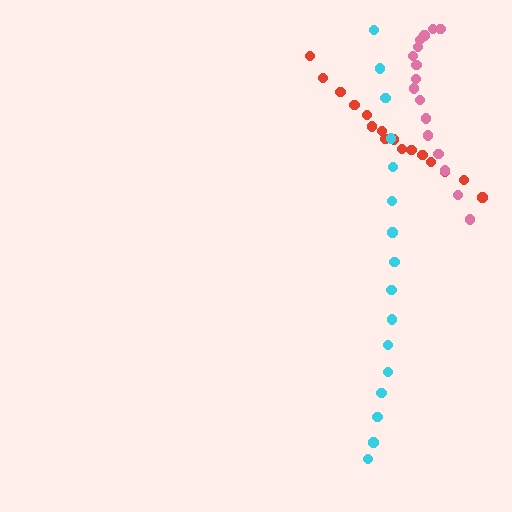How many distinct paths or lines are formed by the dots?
There are 3 distinct paths.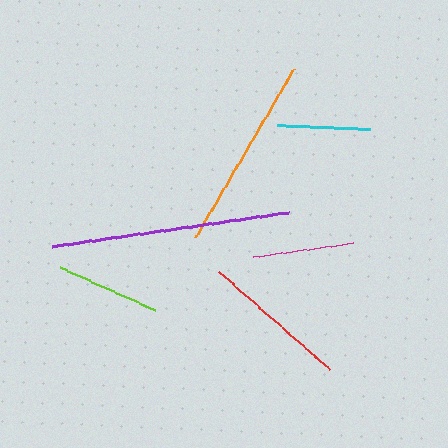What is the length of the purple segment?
The purple segment is approximately 239 pixels long.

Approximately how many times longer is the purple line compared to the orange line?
The purple line is approximately 1.2 times the length of the orange line.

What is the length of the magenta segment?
The magenta segment is approximately 102 pixels long.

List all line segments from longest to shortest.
From longest to shortest: purple, orange, red, lime, magenta, cyan.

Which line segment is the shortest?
The cyan line is the shortest at approximately 93 pixels.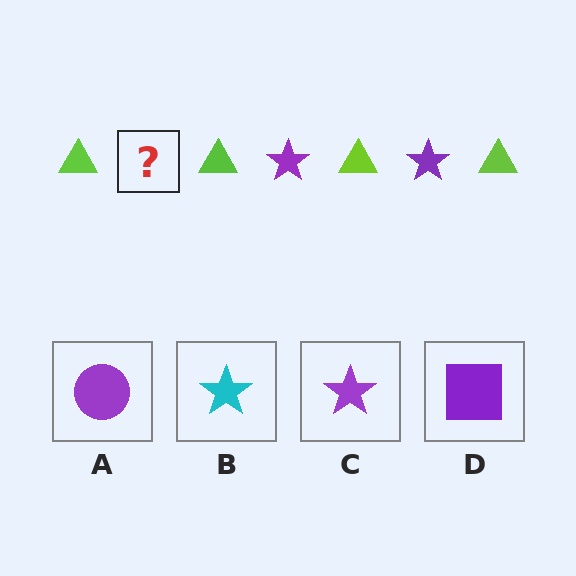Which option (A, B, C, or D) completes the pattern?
C.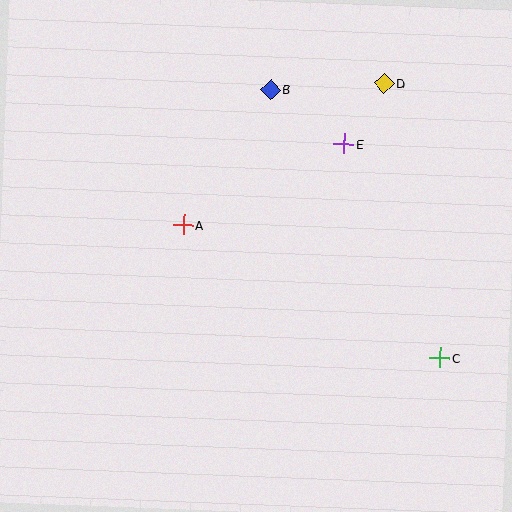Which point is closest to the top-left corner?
Point B is closest to the top-left corner.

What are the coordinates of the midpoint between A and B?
The midpoint between A and B is at (227, 157).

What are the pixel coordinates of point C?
Point C is at (440, 358).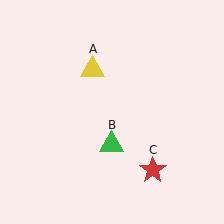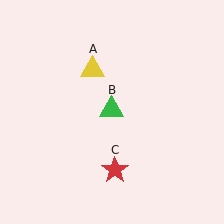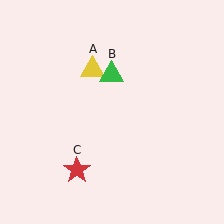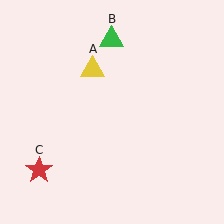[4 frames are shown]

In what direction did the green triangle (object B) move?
The green triangle (object B) moved up.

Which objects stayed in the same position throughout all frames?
Yellow triangle (object A) remained stationary.